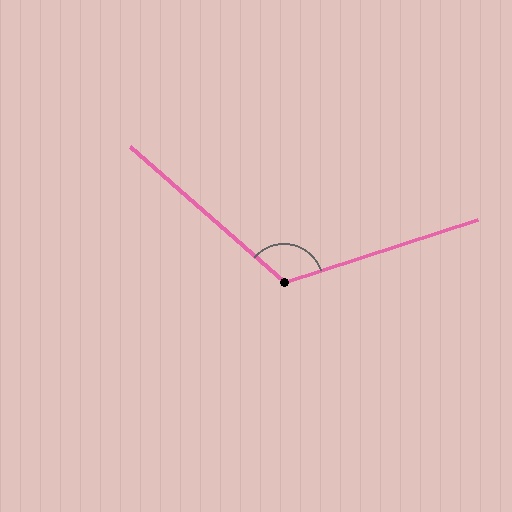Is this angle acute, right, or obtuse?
It is obtuse.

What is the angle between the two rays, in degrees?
Approximately 120 degrees.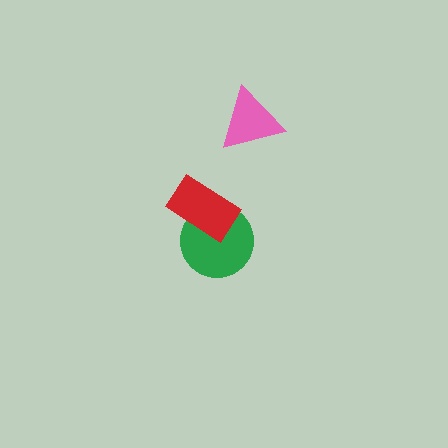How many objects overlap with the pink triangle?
0 objects overlap with the pink triangle.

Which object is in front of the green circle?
The red rectangle is in front of the green circle.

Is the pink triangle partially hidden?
No, no other shape covers it.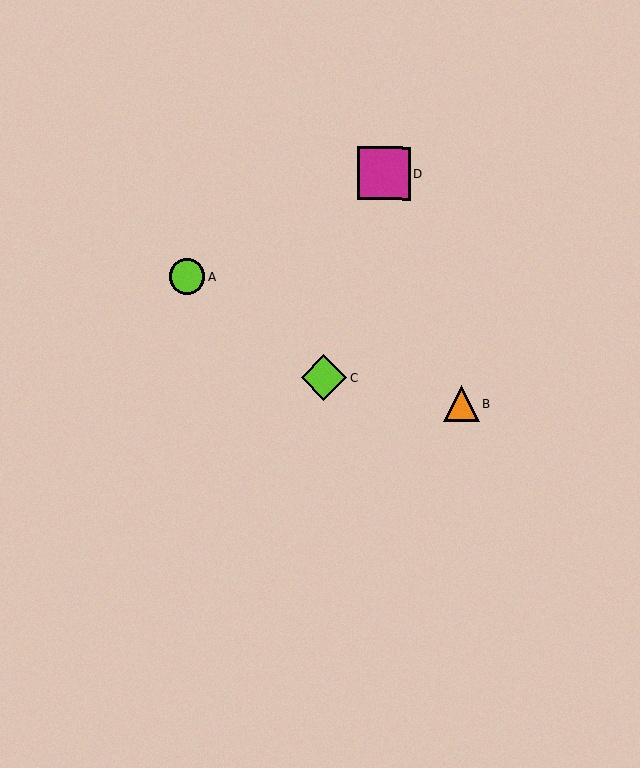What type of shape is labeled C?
Shape C is a lime diamond.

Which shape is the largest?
The magenta square (labeled D) is the largest.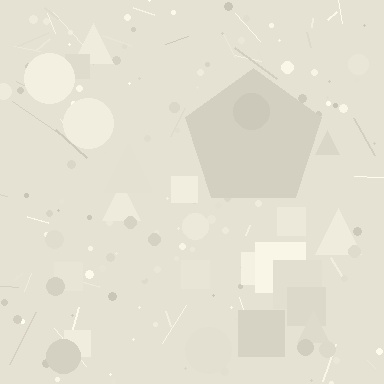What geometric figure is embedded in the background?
A pentagon is embedded in the background.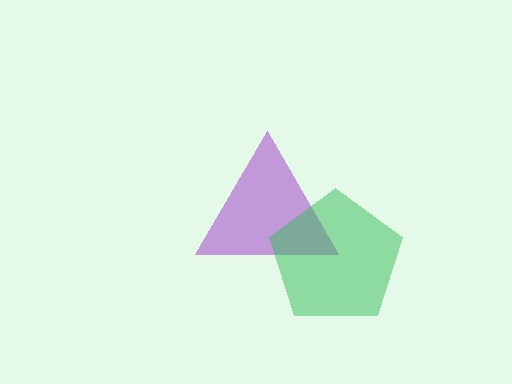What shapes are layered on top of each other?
The layered shapes are: a purple triangle, a green pentagon.